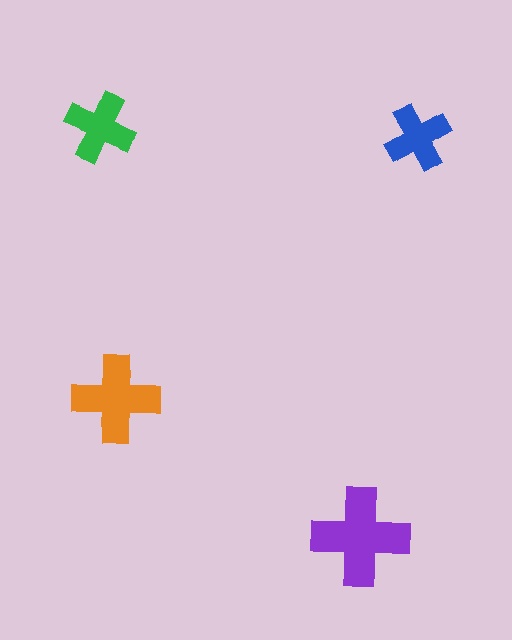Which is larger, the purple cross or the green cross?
The purple one.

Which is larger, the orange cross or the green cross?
The orange one.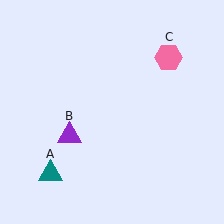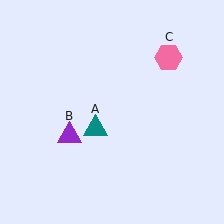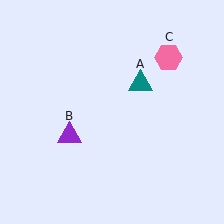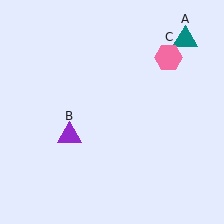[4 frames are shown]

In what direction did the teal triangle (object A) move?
The teal triangle (object A) moved up and to the right.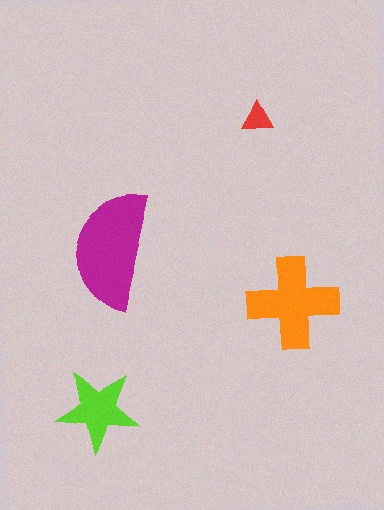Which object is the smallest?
The red triangle.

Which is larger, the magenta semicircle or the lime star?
The magenta semicircle.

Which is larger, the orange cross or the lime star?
The orange cross.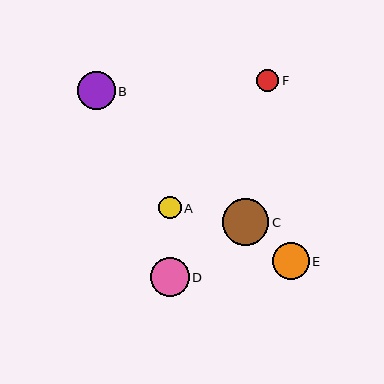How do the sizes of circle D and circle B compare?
Circle D and circle B are approximately the same size.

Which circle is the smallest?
Circle F is the smallest with a size of approximately 22 pixels.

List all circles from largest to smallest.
From largest to smallest: C, D, B, E, A, F.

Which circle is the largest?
Circle C is the largest with a size of approximately 46 pixels.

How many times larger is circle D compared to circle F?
Circle D is approximately 1.7 times the size of circle F.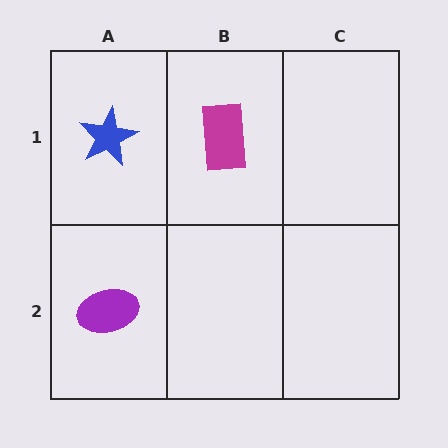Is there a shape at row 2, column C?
No, that cell is empty.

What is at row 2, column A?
A purple ellipse.